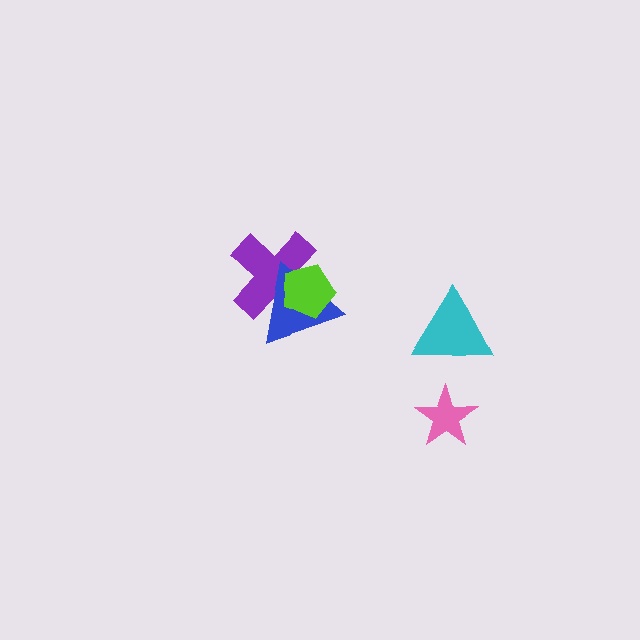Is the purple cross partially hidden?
Yes, it is partially covered by another shape.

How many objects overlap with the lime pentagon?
2 objects overlap with the lime pentagon.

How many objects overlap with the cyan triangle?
0 objects overlap with the cyan triangle.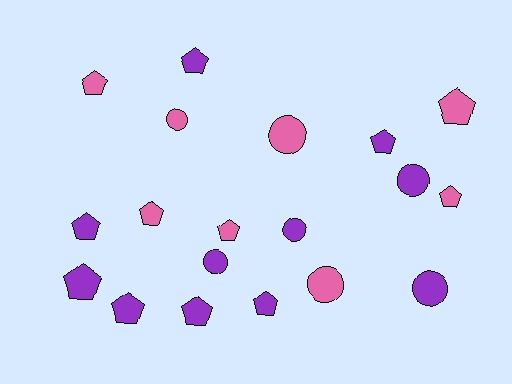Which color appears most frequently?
Purple, with 11 objects.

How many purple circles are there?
There are 4 purple circles.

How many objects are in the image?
There are 19 objects.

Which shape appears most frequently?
Pentagon, with 12 objects.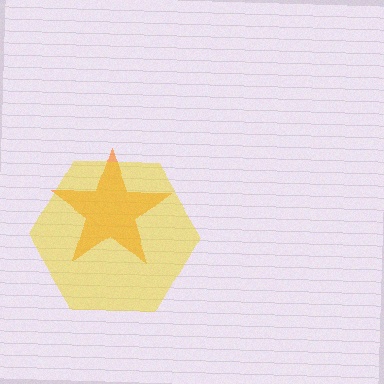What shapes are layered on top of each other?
The layered shapes are: an orange star, a yellow hexagon.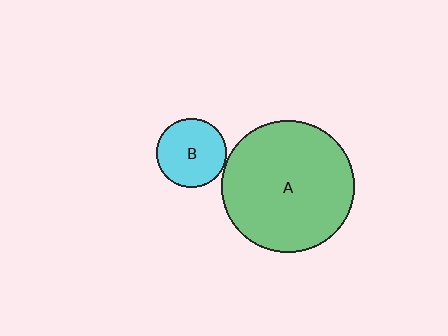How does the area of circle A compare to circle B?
Approximately 3.7 times.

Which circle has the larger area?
Circle A (green).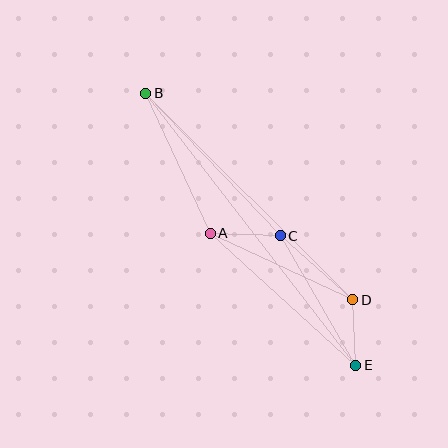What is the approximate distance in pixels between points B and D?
The distance between B and D is approximately 292 pixels.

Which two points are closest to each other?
Points D and E are closest to each other.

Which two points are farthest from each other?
Points B and E are farthest from each other.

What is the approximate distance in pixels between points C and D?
The distance between C and D is approximately 97 pixels.